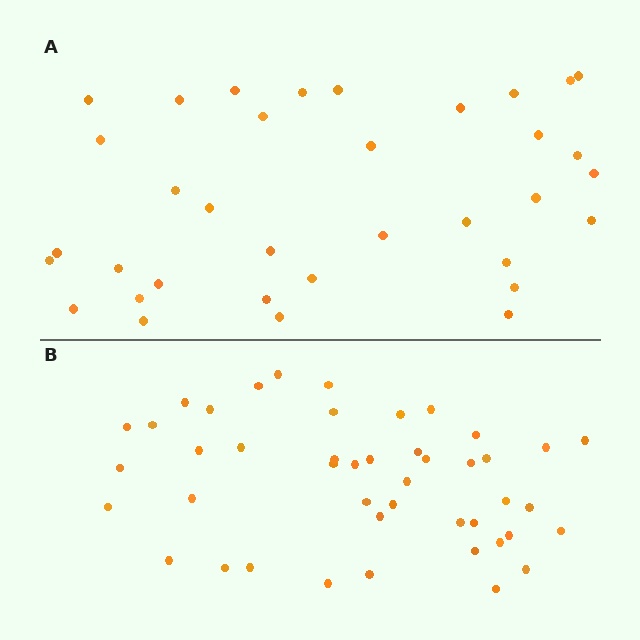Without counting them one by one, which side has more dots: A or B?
Region B (the bottom region) has more dots.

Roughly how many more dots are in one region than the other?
Region B has roughly 10 or so more dots than region A.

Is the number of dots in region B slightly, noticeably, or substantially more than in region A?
Region B has noticeably more, but not dramatically so. The ratio is roughly 1.3 to 1.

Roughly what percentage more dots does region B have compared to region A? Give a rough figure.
About 30% more.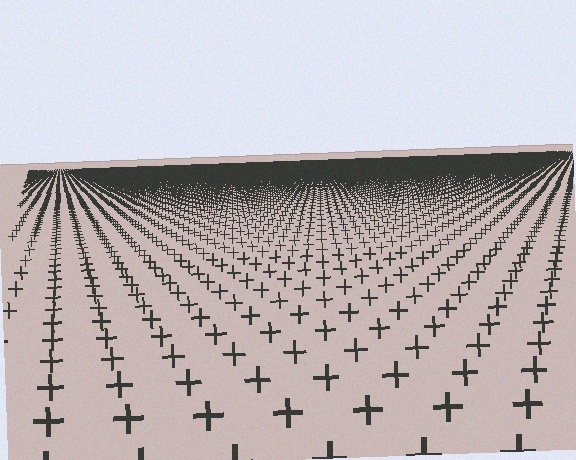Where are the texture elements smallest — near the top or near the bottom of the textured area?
Near the top.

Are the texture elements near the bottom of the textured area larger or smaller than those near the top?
Larger. Near the bottom, elements are closer to the viewer and appear at a bigger on-screen size.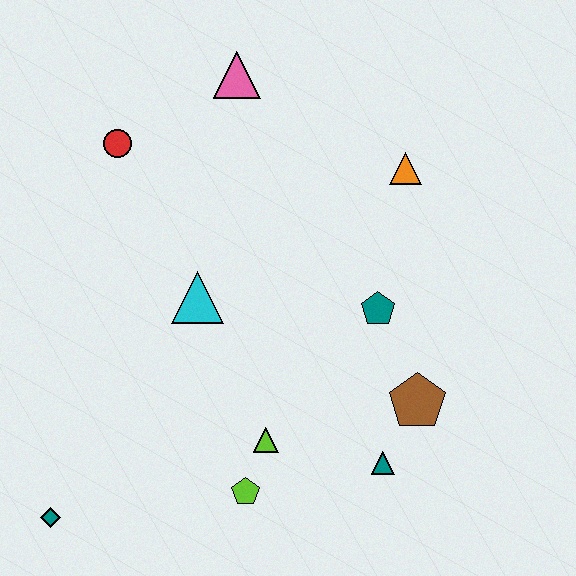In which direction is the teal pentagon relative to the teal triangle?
The teal pentagon is above the teal triangle.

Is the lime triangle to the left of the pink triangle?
No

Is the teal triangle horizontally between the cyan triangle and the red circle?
No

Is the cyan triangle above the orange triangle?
No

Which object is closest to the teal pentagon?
The brown pentagon is closest to the teal pentagon.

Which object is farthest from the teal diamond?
The orange triangle is farthest from the teal diamond.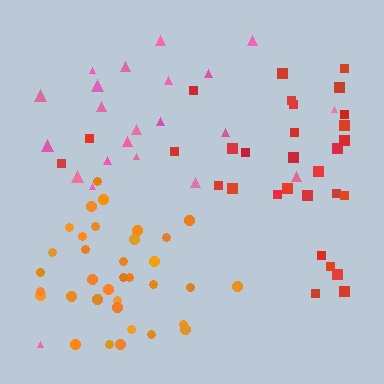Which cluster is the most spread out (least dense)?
Pink.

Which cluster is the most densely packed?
Orange.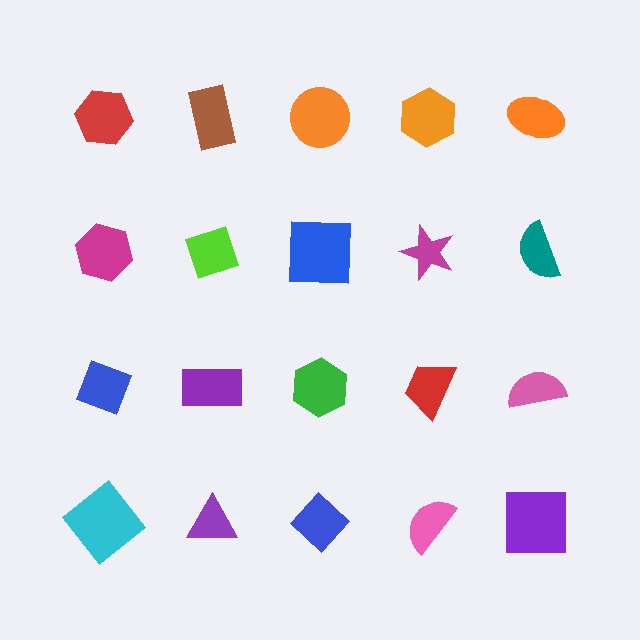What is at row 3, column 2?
A purple rectangle.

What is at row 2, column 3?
A blue square.